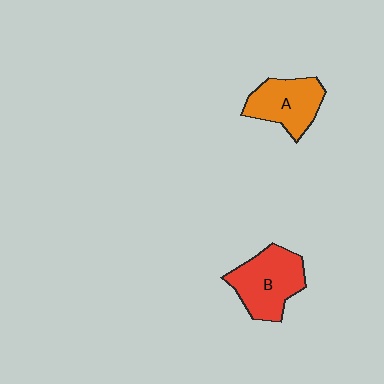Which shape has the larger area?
Shape B (red).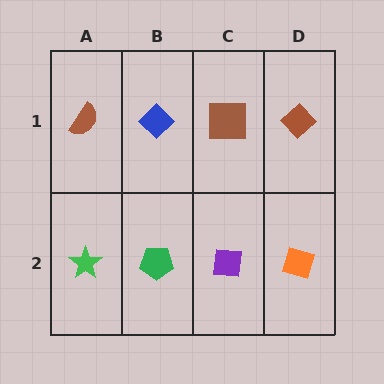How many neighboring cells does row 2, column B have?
3.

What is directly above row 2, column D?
A brown diamond.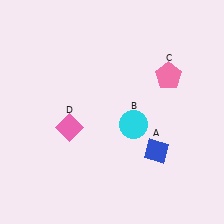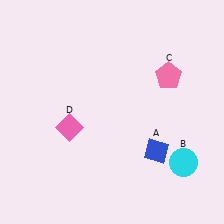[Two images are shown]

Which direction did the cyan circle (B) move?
The cyan circle (B) moved right.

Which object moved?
The cyan circle (B) moved right.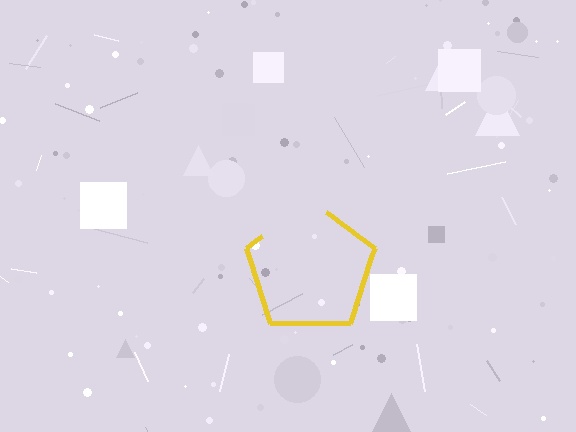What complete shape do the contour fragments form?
The contour fragments form a pentagon.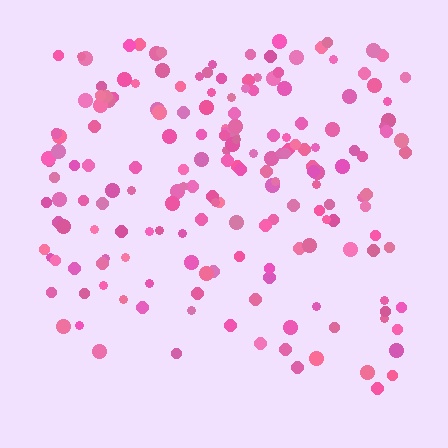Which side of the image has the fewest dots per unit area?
The bottom.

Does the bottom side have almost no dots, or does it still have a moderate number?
Still a moderate number, just noticeably fewer than the top.